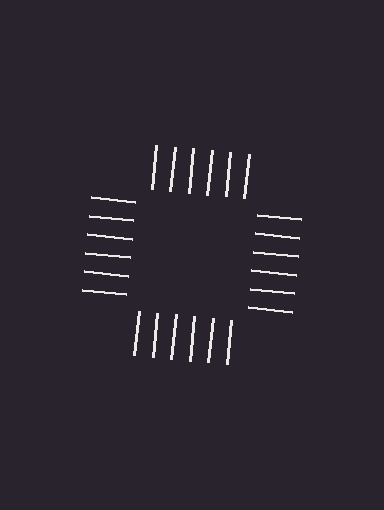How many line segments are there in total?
24 — 6 along each of the 4 edges.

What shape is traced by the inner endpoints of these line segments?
An illusory square — the line segments terminate on its edges but no continuous stroke is drawn.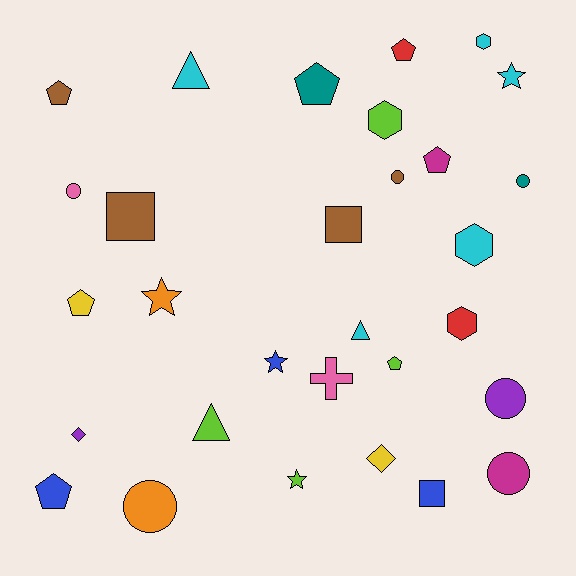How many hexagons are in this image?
There are 4 hexagons.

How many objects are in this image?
There are 30 objects.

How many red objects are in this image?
There are 2 red objects.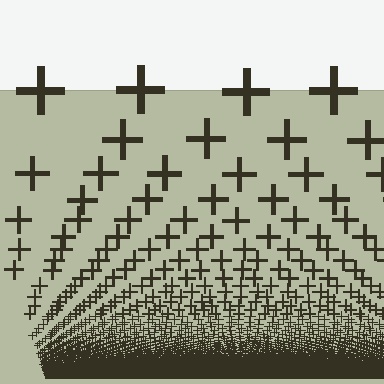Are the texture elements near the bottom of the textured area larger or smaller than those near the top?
Smaller. The gradient is inverted — elements near the bottom are smaller and denser.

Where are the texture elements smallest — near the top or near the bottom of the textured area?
Near the bottom.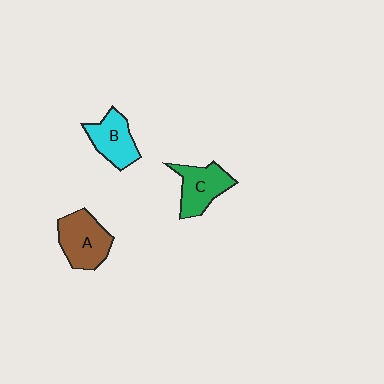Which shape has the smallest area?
Shape B (cyan).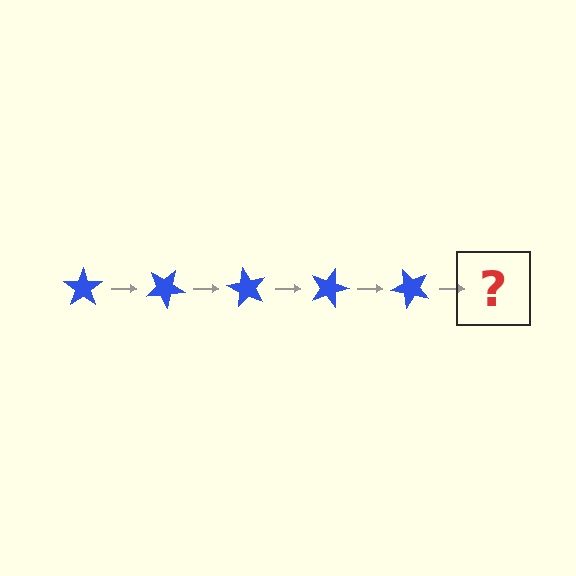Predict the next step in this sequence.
The next step is a blue star rotated 150 degrees.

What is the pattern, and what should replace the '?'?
The pattern is that the star rotates 30 degrees each step. The '?' should be a blue star rotated 150 degrees.